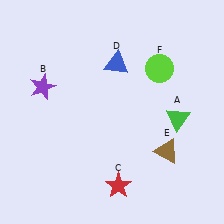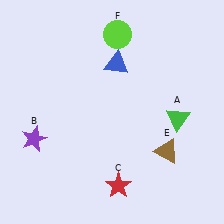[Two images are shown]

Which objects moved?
The objects that moved are: the purple star (B), the lime circle (F).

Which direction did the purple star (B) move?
The purple star (B) moved down.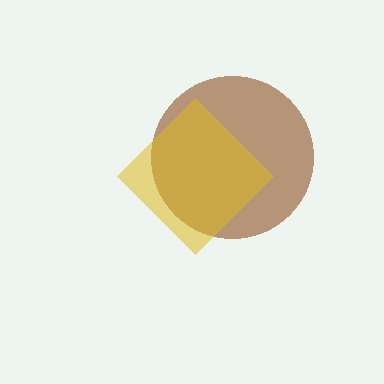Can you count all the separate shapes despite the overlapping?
Yes, there are 2 separate shapes.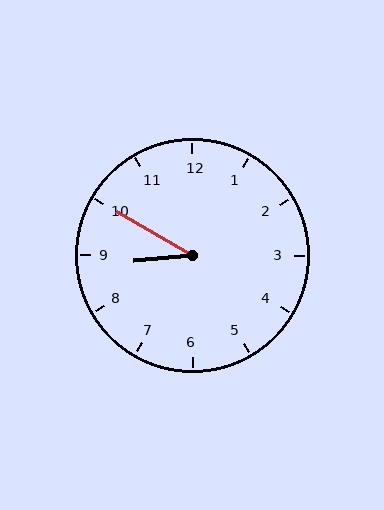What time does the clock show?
8:50.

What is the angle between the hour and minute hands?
Approximately 35 degrees.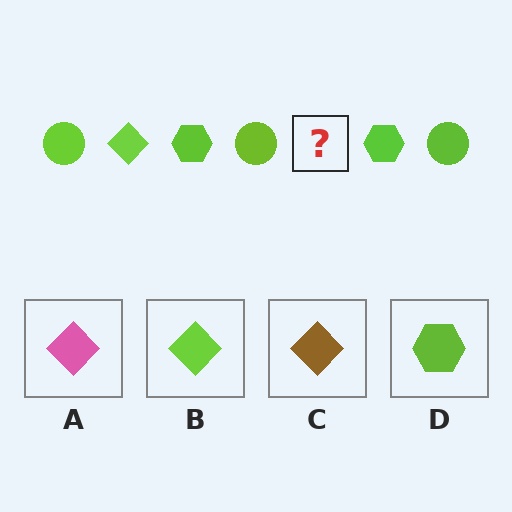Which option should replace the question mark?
Option B.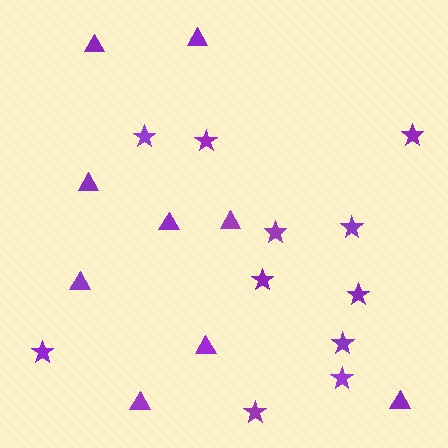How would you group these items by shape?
There are 2 groups: one group of triangles (9) and one group of stars (11).